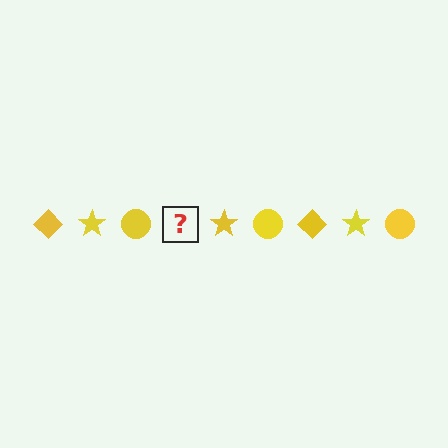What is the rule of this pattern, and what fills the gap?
The rule is that the pattern cycles through diamond, star, circle shapes in yellow. The gap should be filled with a yellow diamond.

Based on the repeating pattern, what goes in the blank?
The blank should be a yellow diamond.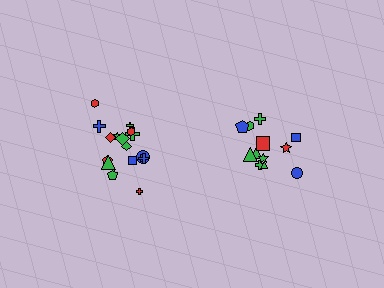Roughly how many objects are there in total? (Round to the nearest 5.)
Roughly 30 objects in total.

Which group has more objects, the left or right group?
The left group.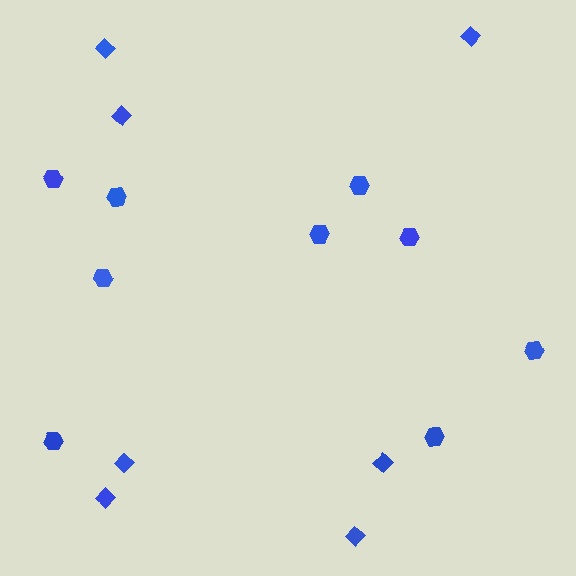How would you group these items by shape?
There are 2 groups: one group of diamonds (7) and one group of hexagons (9).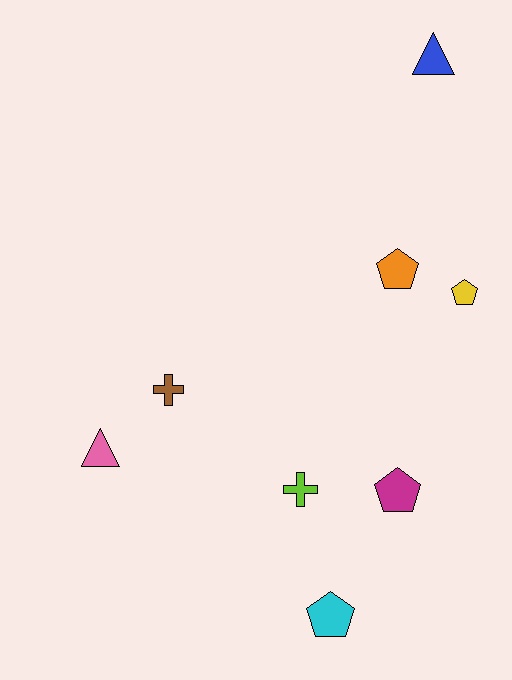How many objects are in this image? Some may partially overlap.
There are 8 objects.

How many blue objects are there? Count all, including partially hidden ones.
There is 1 blue object.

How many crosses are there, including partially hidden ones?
There are 2 crosses.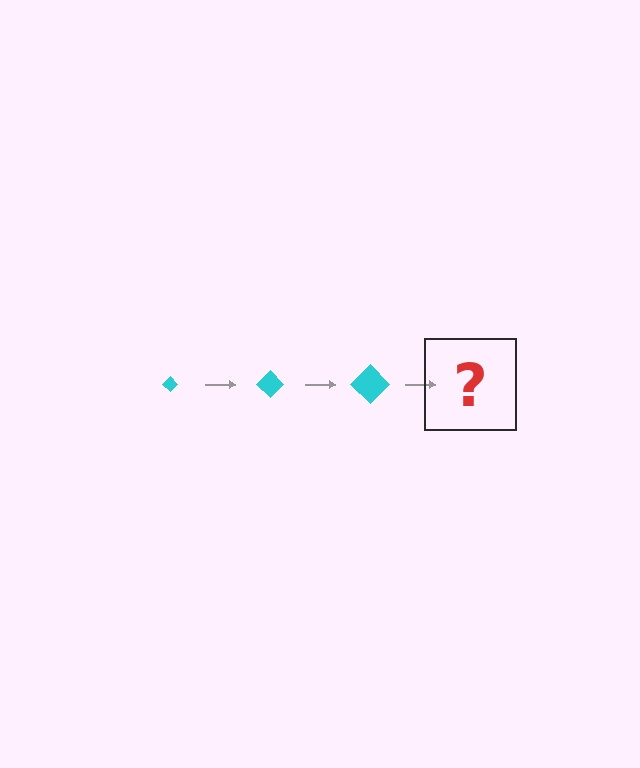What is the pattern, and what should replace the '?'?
The pattern is that the diamond gets progressively larger each step. The '?' should be a cyan diamond, larger than the previous one.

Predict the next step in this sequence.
The next step is a cyan diamond, larger than the previous one.